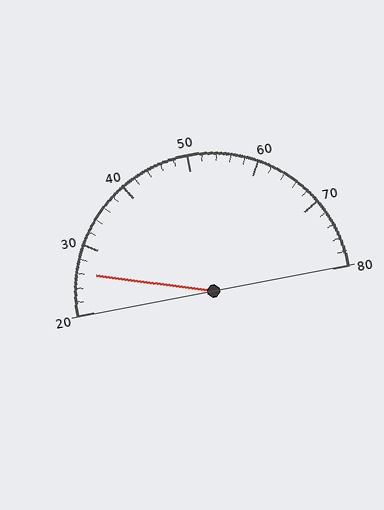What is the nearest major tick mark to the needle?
The nearest major tick mark is 30.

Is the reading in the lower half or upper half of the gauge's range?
The reading is in the lower half of the range (20 to 80).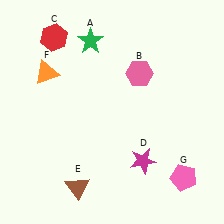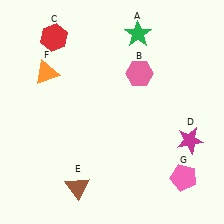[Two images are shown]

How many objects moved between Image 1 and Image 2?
2 objects moved between the two images.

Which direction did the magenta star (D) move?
The magenta star (D) moved right.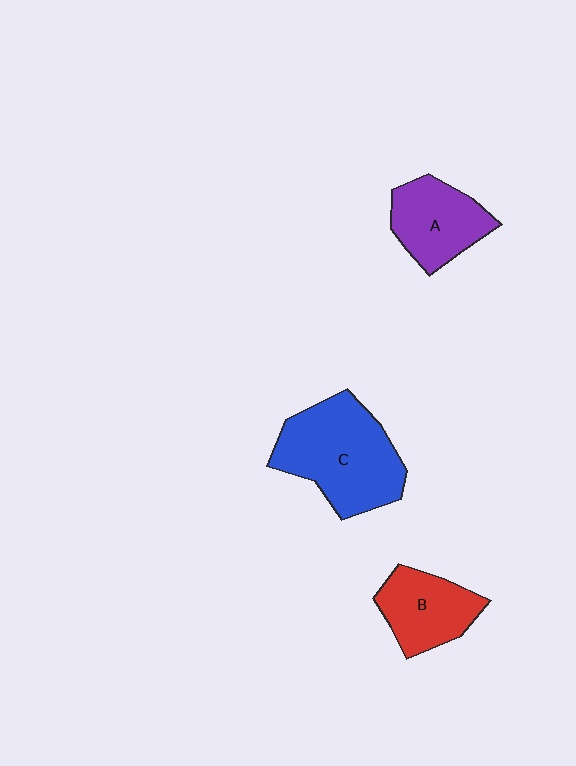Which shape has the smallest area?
Shape B (red).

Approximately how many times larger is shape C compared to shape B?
Approximately 1.7 times.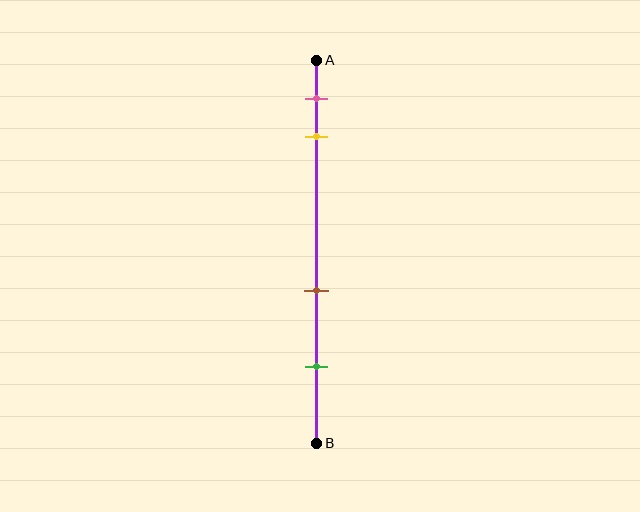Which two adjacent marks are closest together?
The pink and yellow marks are the closest adjacent pair.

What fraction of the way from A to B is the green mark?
The green mark is approximately 80% (0.8) of the way from A to B.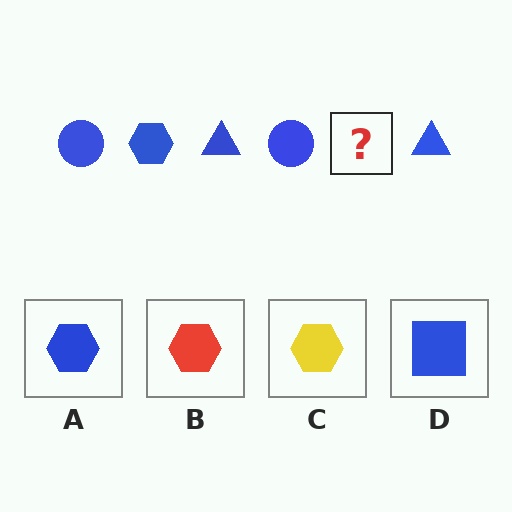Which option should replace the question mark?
Option A.